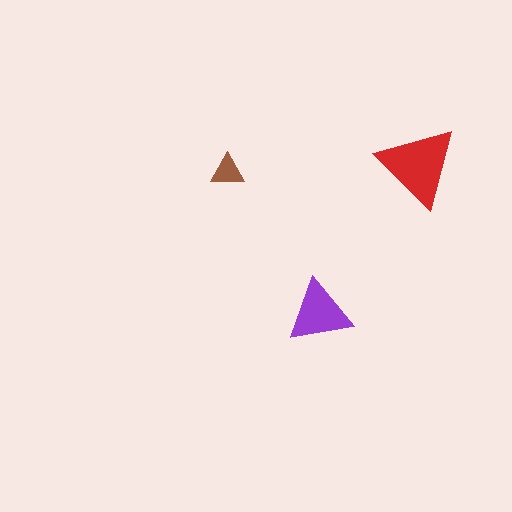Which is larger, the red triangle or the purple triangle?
The red one.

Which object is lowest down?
The purple triangle is bottommost.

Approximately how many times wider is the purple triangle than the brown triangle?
About 2 times wider.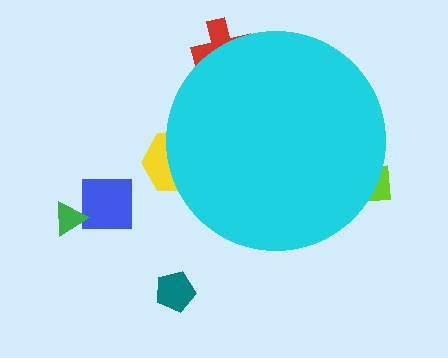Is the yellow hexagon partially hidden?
Yes, the yellow hexagon is partially hidden behind the cyan circle.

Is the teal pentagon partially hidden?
No, the teal pentagon is fully visible.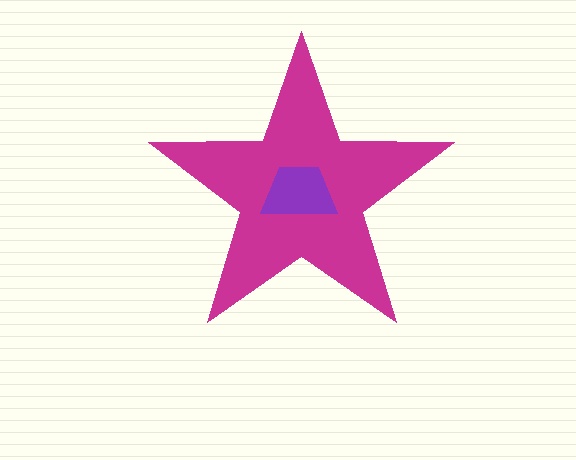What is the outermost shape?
The magenta star.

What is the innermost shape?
The purple trapezoid.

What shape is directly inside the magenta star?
The purple trapezoid.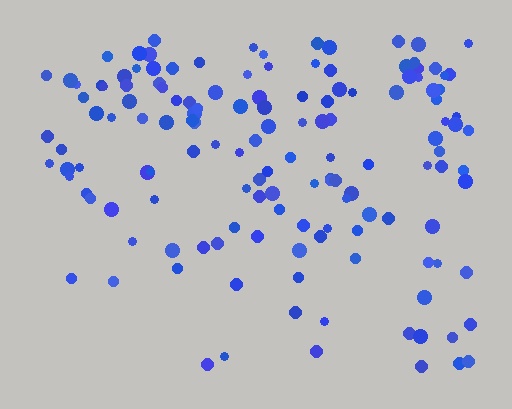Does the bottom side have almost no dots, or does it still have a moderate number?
Still a moderate number, just noticeably fewer than the top.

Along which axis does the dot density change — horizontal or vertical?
Vertical.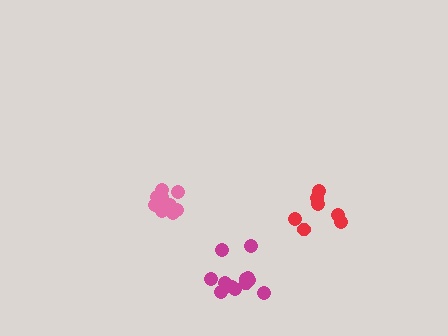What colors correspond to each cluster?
The clusters are colored: magenta, pink, red.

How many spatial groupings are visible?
There are 3 spatial groupings.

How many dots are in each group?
Group 1: 12 dots, Group 2: 9 dots, Group 3: 7 dots (28 total).